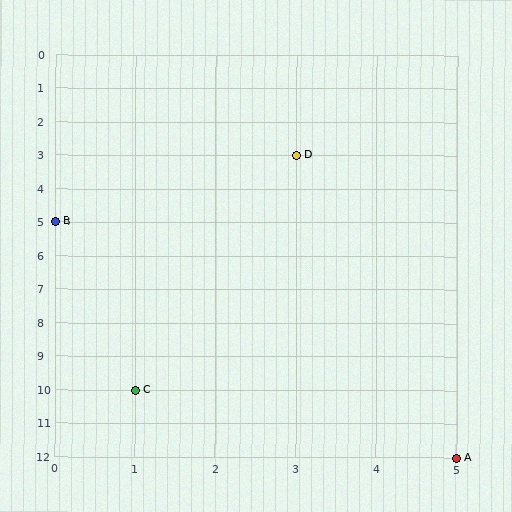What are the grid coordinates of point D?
Point D is at grid coordinates (3, 3).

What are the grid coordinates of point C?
Point C is at grid coordinates (1, 10).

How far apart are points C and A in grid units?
Points C and A are 4 columns and 2 rows apart (about 4.5 grid units diagonally).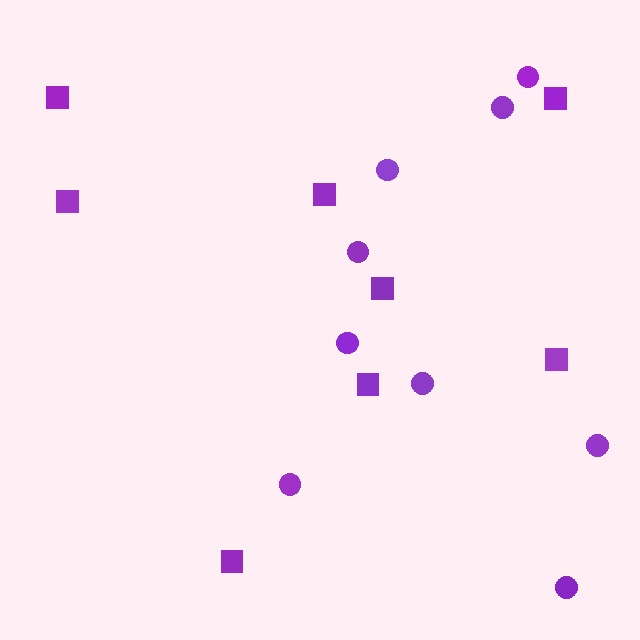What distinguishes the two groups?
There are 2 groups: one group of squares (8) and one group of circles (9).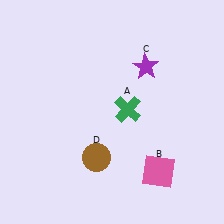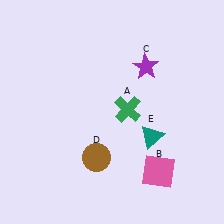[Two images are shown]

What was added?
A teal triangle (E) was added in Image 2.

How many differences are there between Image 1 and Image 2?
There is 1 difference between the two images.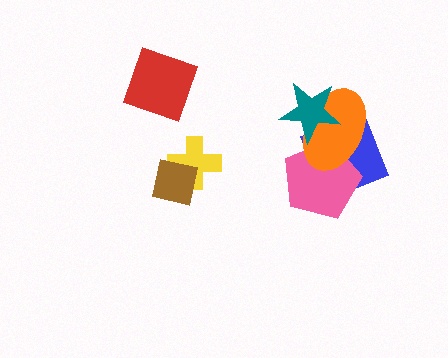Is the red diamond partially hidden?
No, no other shape covers it.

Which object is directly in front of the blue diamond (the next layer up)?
The pink pentagon is directly in front of the blue diamond.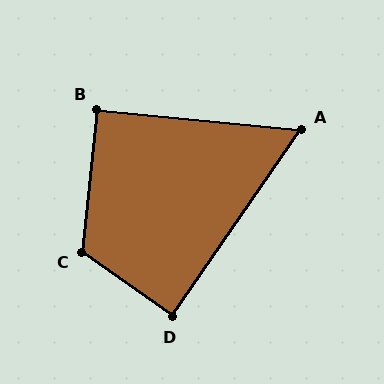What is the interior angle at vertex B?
Approximately 91 degrees (approximately right).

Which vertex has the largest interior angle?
C, at approximately 119 degrees.